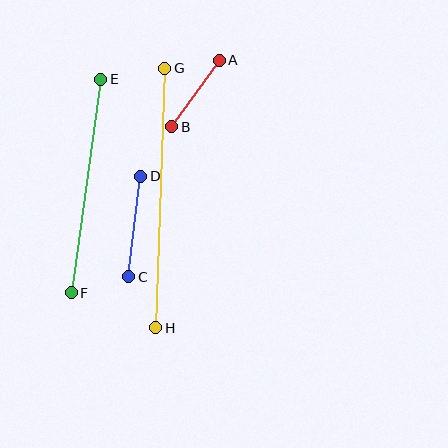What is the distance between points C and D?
The distance is approximately 102 pixels.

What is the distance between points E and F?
The distance is approximately 215 pixels.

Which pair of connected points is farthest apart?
Points G and H are farthest apart.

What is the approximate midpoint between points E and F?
The midpoint is at approximately (86, 186) pixels.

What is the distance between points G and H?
The distance is approximately 260 pixels.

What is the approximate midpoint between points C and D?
The midpoint is at approximately (135, 226) pixels.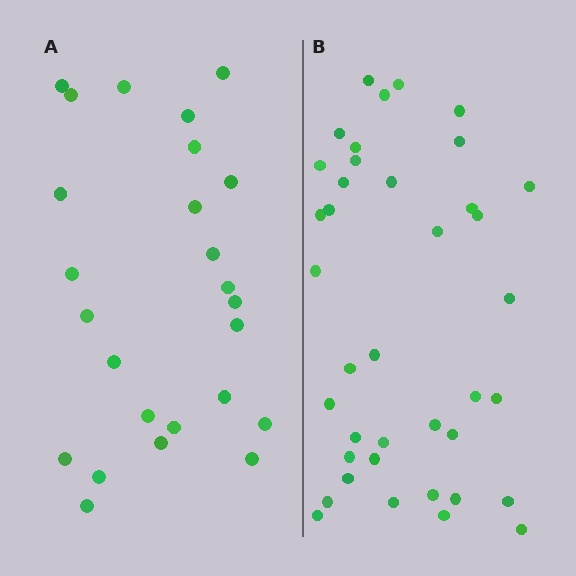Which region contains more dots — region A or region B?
Region B (the right region) has more dots.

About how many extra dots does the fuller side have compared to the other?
Region B has approximately 15 more dots than region A.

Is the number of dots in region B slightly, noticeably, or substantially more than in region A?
Region B has substantially more. The ratio is roughly 1.6 to 1.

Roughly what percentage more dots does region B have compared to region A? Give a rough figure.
About 55% more.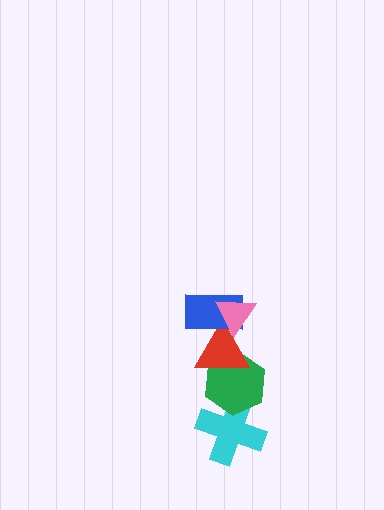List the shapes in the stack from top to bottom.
From top to bottom: the pink triangle, the blue rectangle, the red triangle, the green hexagon, the cyan cross.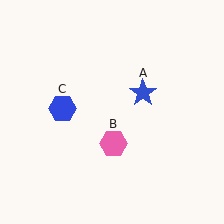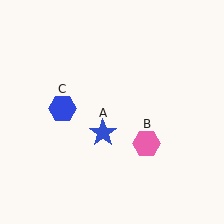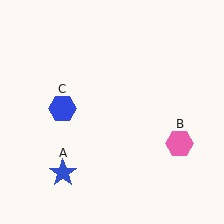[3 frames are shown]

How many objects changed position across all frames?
2 objects changed position: blue star (object A), pink hexagon (object B).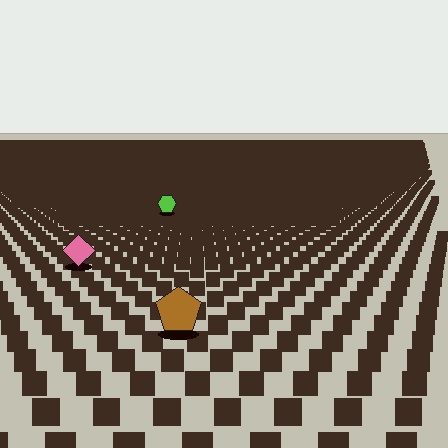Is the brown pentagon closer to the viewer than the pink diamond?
Yes. The brown pentagon is closer — you can tell from the texture gradient: the ground texture is coarser near it.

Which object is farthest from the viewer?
The lime hexagon is farthest from the viewer. It appears smaller and the ground texture around it is denser.